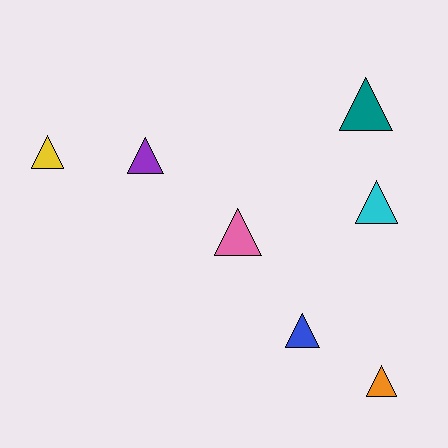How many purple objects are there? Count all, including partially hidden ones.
There is 1 purple object.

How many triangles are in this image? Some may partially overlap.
There are 7 triangles.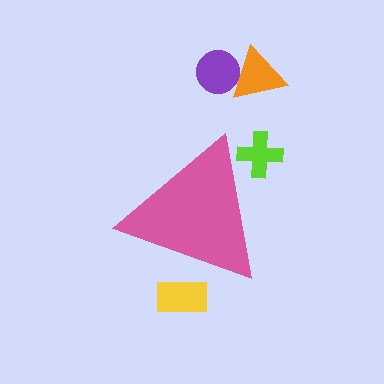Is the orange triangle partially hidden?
No, the orange triangle is fully visible.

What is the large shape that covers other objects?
A pink triangle.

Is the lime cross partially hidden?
Yes, the lime cross is partially hidden behind the pink triangle.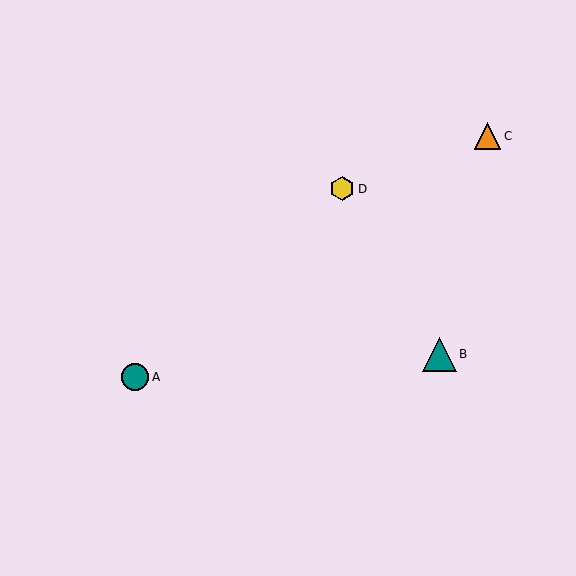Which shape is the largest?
The teal triangle (labeled B) is the largest.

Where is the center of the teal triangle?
The center of the teal triangle is at (439, 354).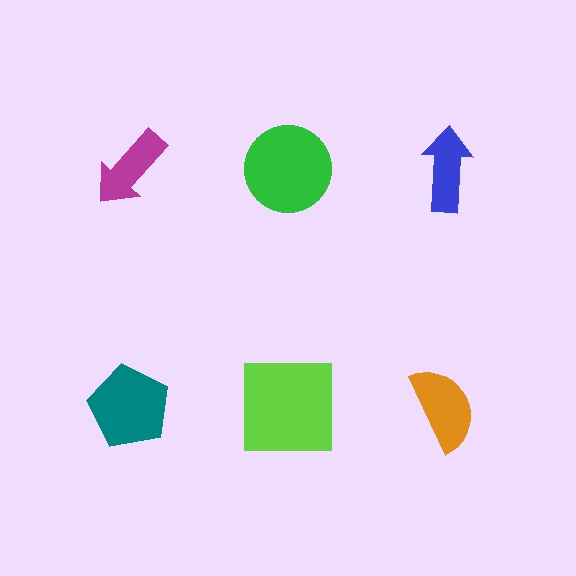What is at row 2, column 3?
An orange semicircle.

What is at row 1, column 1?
A magenta arrow.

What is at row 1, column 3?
A blue arrow.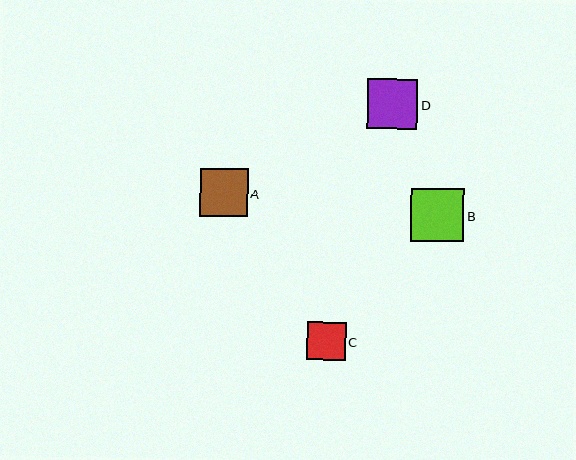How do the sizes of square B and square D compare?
Square B and square D are approximately the same size.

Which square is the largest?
Square B is the largest with a size of approximately 53 pixels.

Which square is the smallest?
Square C is the smallest with a size of approximately 38 pixels.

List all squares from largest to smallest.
From largest to smallest: B, D, A, C.